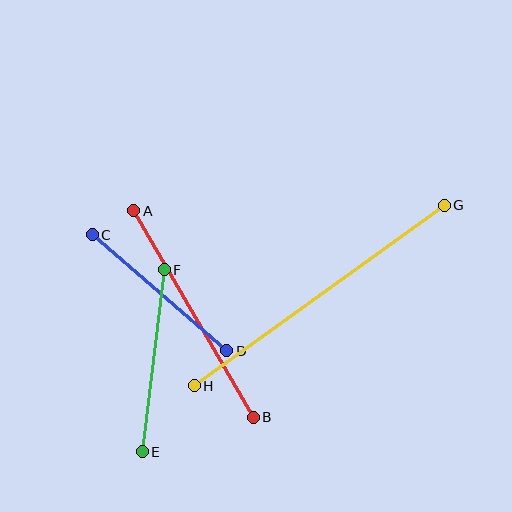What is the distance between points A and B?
The distance is approximately 239 pixels.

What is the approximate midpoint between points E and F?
The midpoint is at approximately (153, 361) pixels.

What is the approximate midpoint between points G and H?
The midpoint is at approximately (319, 296) pixels.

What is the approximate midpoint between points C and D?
The midpoint is at approximately (159, 293) pixels.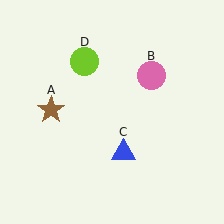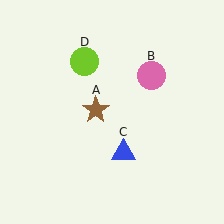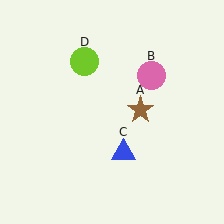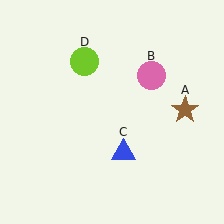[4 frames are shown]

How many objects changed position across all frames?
1 object changed position: brown star (object A).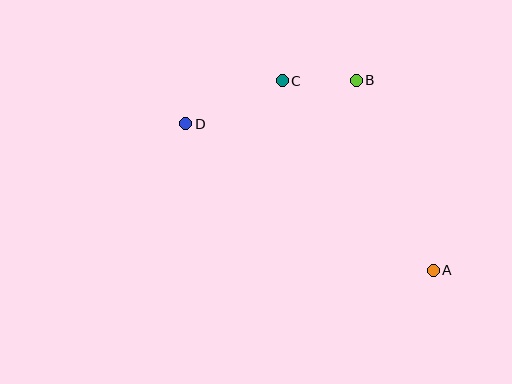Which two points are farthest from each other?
Points A and D are farthest from each other.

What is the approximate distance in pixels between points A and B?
The distance between A and B is approximately 205 pixels.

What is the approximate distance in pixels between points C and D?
The distance between C and D is approximately 106 pixels.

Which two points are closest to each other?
Points B and C are closest to each other.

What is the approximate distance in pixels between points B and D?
The distance between B and D is approximately 176 pixels.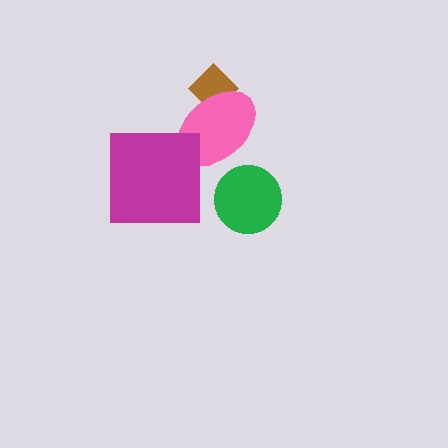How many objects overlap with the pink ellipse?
2 objects overlap with the pink ellipse.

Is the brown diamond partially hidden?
Yes, it is partially covered by another shape.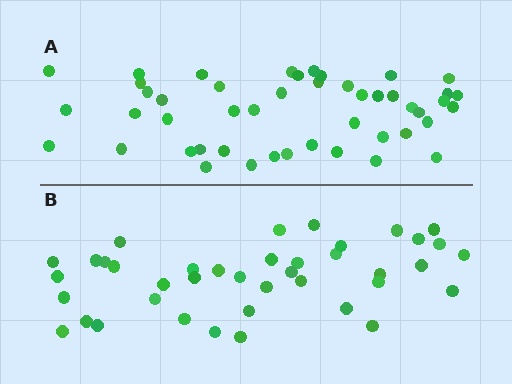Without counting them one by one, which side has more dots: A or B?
Region A (the top region) has more dots.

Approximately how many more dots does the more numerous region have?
Region A has roughly 8 or so more dots than region B.